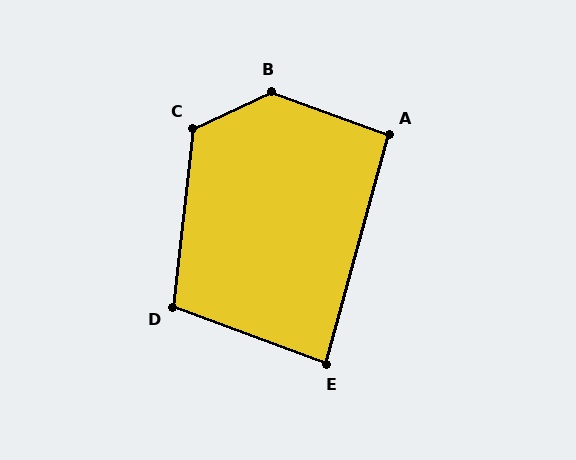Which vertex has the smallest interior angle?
E, at approximately 85 degrees.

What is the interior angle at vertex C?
Approximately 122 degrees (obtuse).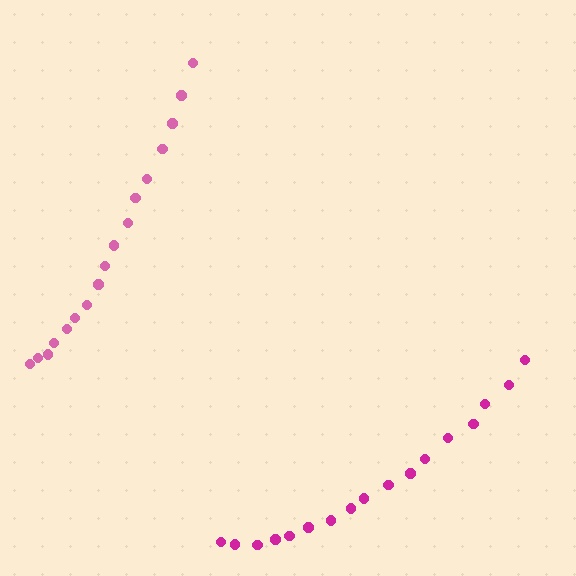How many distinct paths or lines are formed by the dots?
There are 2 distinct paths.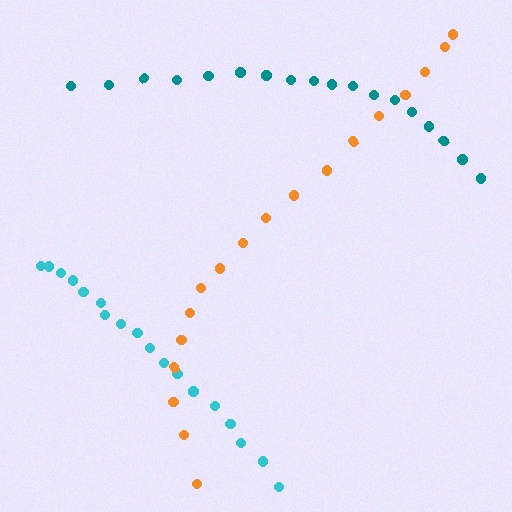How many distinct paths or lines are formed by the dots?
There are 3 distinct paths.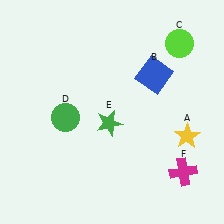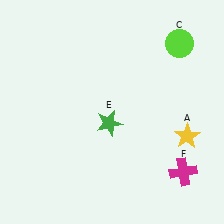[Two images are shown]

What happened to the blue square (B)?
The blue square (B) was removed in Image 2. It was in the top-right area of Image 1.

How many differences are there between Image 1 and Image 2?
There are 2 differences between the two images.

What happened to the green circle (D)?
The green circle (D) was removed in Image 2. It was in the bottom-left area of Image 1.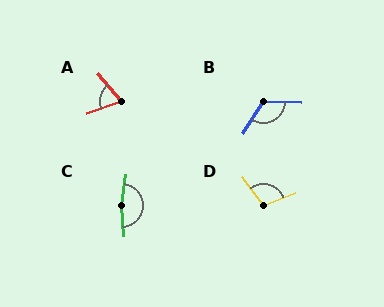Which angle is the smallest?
A, at approximately 70 degrees.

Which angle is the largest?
C, at approximately 167 degrees.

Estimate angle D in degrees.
Approximately 105 degrees.